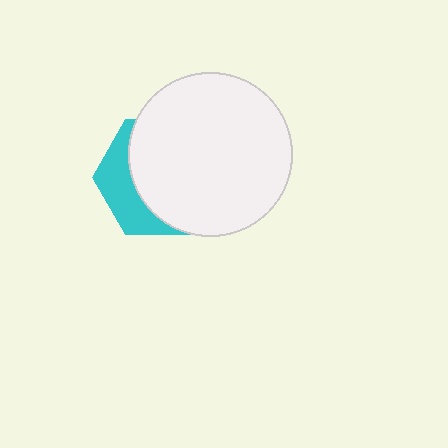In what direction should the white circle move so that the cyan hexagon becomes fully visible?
The white circle should move right. That is the shortest direction to clear the overlap and leave the cyan hexagon fully visible.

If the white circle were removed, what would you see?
You would see the complete cyan hexagon.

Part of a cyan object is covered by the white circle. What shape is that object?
It is a hexagon.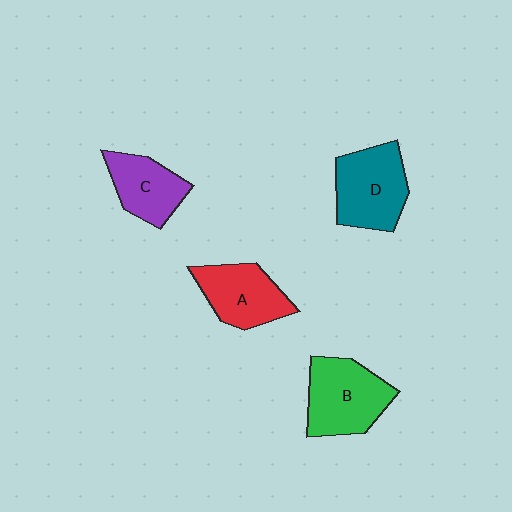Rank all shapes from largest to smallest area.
From largest to smallest: B (green), D (teal), A (red), C (purple).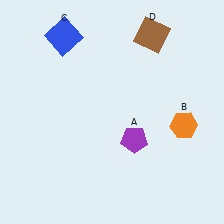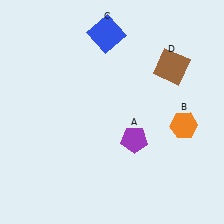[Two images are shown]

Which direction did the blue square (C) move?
The blue square (C) moved right.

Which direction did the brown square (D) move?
The brown square (D) moved down.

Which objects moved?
The objects that moved are: the blue square (C), the brown square (D).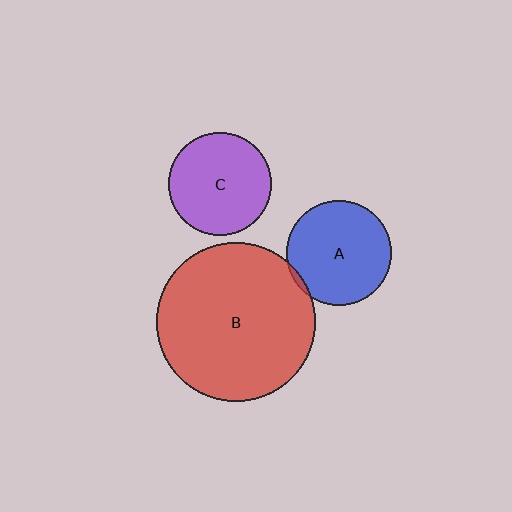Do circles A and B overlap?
Yes.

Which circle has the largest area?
Circle B (red).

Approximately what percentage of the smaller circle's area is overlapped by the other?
Approximately 5%.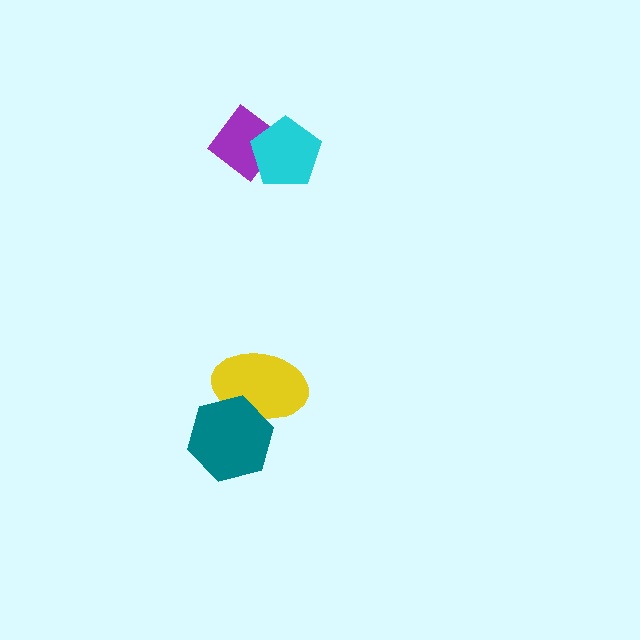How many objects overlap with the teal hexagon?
1 object overlaps with the teal hexagon.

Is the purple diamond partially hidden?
Yes, it is partially covered by another shape.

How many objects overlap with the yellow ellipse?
1 object overlaps with the yellow ellipse.